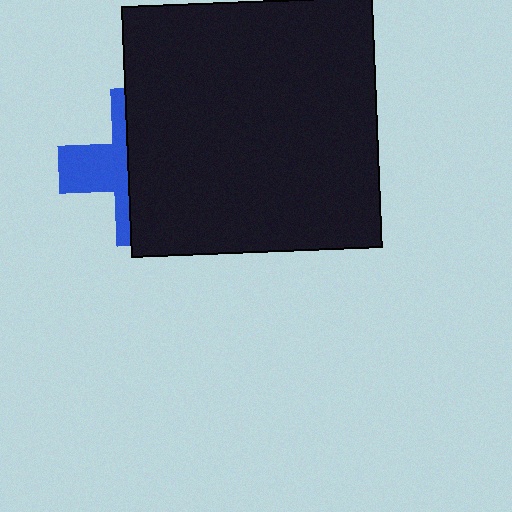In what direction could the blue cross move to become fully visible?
The blue cross could move left. That would shift it out from behind the black square entirely.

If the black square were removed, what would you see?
You would see the complete blue cross.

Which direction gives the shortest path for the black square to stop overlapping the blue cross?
Moving right gives the shortest separation.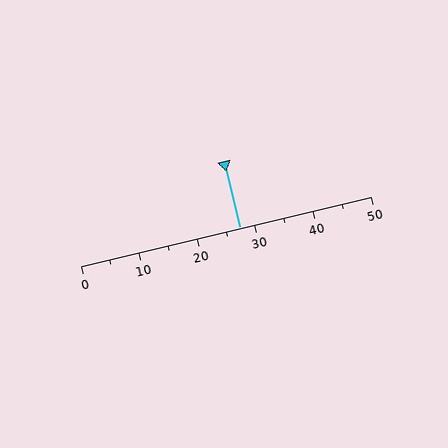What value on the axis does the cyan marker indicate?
The marker indicates approximately 27.5.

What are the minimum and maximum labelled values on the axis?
The axis runs from 0 to 50.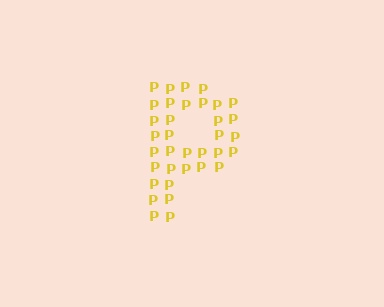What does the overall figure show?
The overall figure shows the letter P.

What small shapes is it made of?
It is made of small letter P's.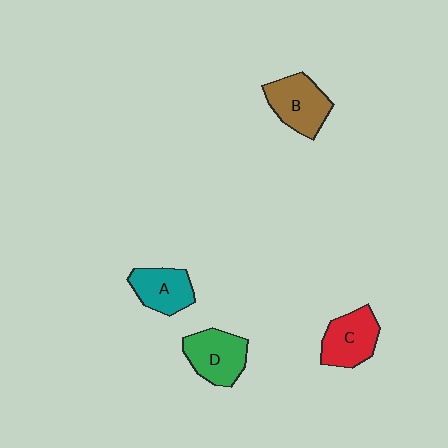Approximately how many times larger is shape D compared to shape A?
Approximately 1.2 times.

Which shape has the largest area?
Shape B (brown).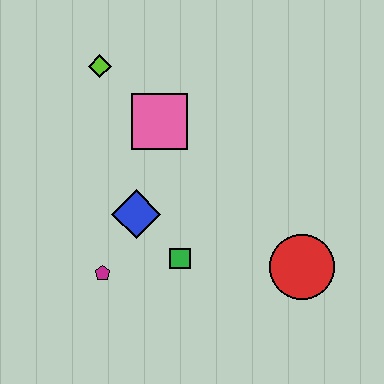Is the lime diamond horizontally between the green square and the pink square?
No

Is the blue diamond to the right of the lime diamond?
Yes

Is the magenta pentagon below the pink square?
Yes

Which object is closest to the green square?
The blue diamond is closest to the green square.